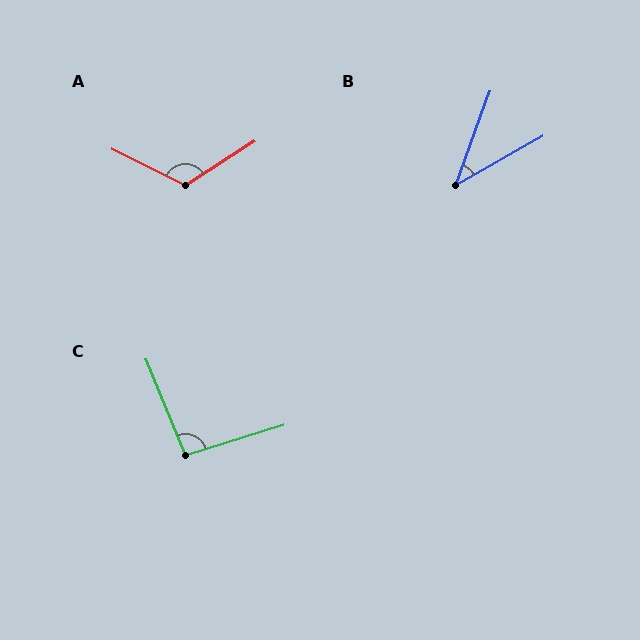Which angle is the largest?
A, at approximately 120 degrees.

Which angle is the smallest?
B, at approximately 40 degrees.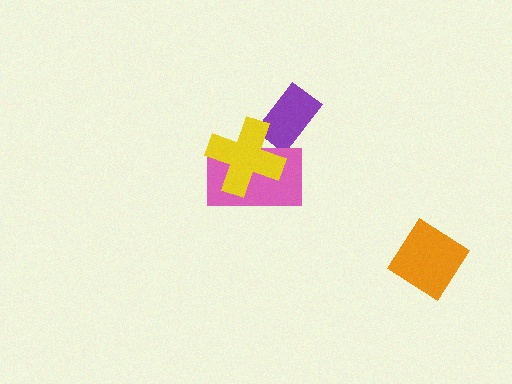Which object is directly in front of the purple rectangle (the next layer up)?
The pink rectangle is directly in front of the purple rectangle.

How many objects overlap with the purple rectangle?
2 objects overlap with the purple rectangle.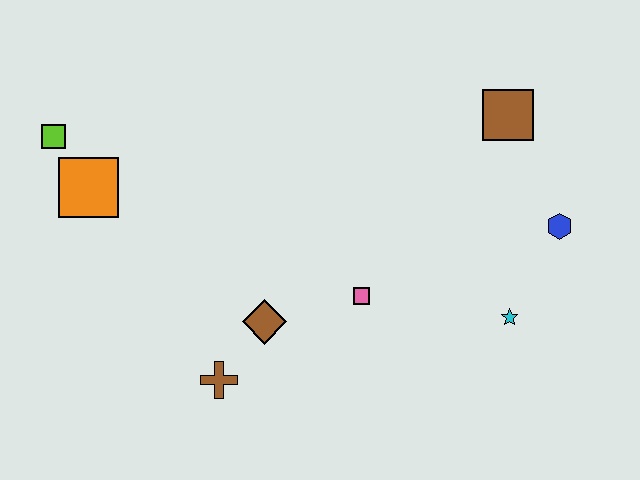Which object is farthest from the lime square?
The blue hexagon is farthest from the lime square.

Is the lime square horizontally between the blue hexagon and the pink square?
No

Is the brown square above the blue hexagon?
Yes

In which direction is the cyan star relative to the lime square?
The cyan star is to the right of the lime square.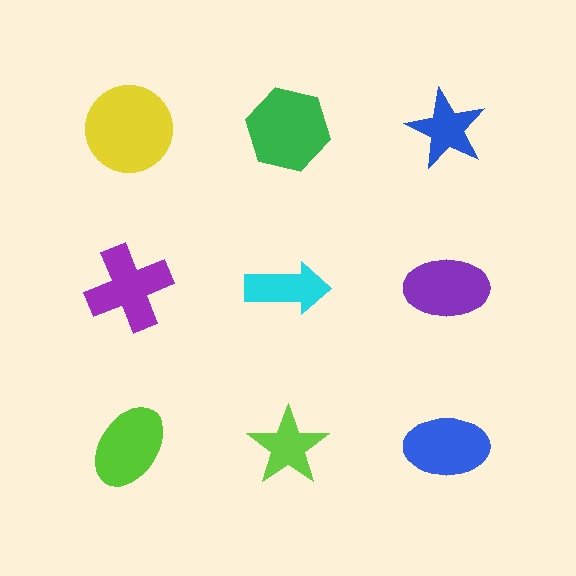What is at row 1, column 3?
A blue star.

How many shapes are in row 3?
3 shapes.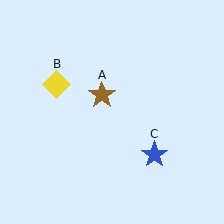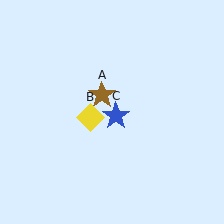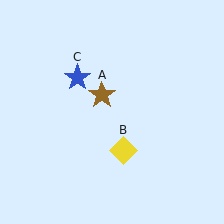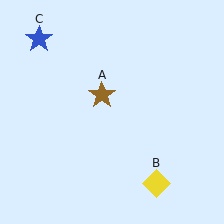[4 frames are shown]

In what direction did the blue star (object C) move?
The blue star (object C) moved up and to the left.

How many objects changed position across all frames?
2 objects changed position: yellow diamond (object B), blue star (object C).